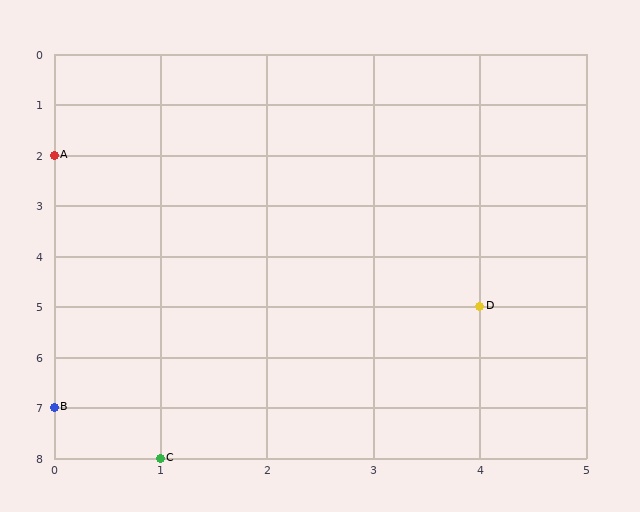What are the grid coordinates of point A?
Point A is at grid coordinates (0, 2).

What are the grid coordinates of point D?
Point D is at grid coordinates (4, 5).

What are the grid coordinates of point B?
Point B is at grid coordinates (0, 7).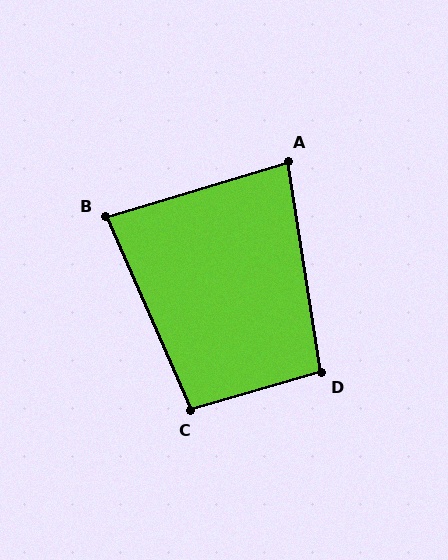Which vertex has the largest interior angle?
C, at approximately 98 degrees.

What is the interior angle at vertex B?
Approximately 83 degrees (acute).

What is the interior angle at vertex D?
Approximately 97 degrees (obtuse).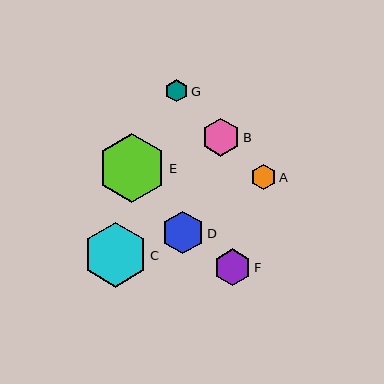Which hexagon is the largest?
Hexagon E is the largest with a size of approximately 69 pixels.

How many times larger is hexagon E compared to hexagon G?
Hexagon E is approximately 3.0 times the size of hexagon G.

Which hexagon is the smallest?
Hexagon G is the smallest with a size of approximately 23 pixels.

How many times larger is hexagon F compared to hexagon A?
Hexagon F is approximately 1.5 times the size of hexagon A.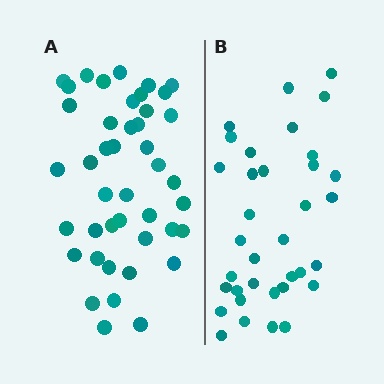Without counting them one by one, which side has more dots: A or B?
Region A (the left region) has more dots.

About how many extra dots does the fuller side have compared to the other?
Region A has roughly 8 or so more dots than region B.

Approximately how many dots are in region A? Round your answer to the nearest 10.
About 40 dots. (The exact count is 43, which rounds to 40.)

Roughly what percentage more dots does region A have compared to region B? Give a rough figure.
About 25% more.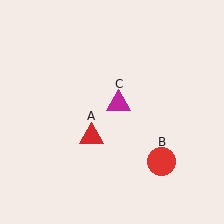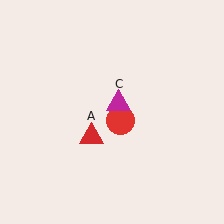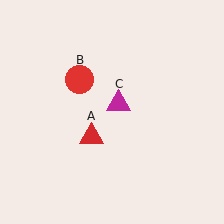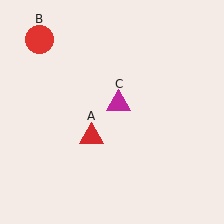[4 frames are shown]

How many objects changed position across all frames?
1 object changed position: red circle (object B).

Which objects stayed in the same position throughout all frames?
Red triangle (object A) and magenta triangle (object C) remained stationary.